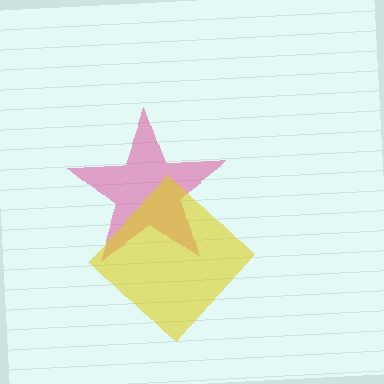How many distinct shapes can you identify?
There are 2 distinct shapes: a pink star, a yellow diamond.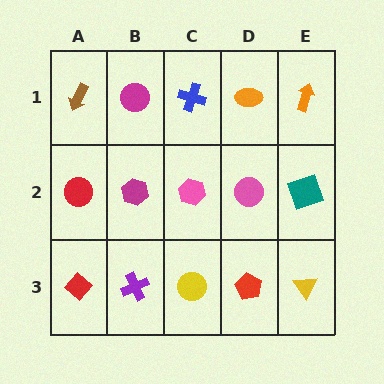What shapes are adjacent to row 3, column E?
A teal square (row 2, column E), a red pentagon (row 3, column D).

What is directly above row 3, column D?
A pink circle.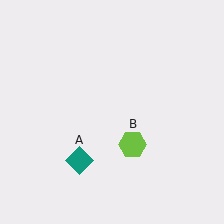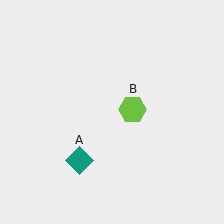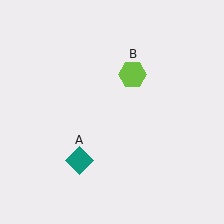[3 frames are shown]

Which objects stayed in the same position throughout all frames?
Teal diamond (object A) remained stationary.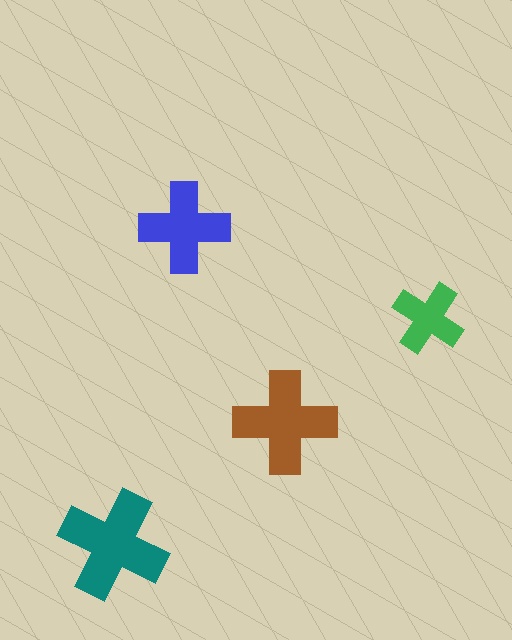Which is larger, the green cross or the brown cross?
The brown one.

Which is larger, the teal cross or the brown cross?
The teal one.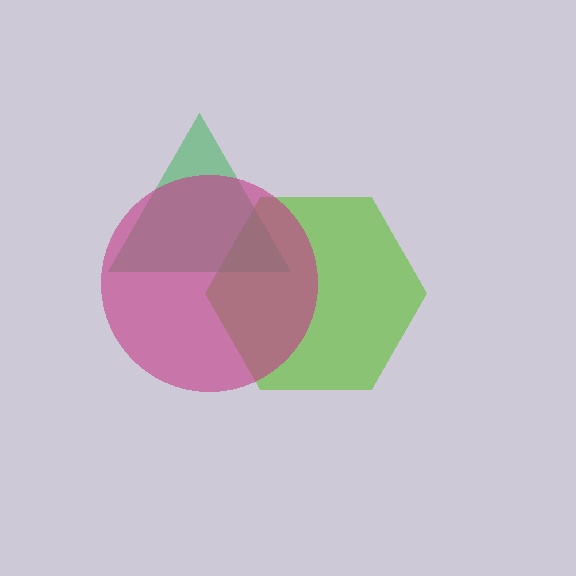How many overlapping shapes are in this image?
There are 3 overlapping shapes in the image.